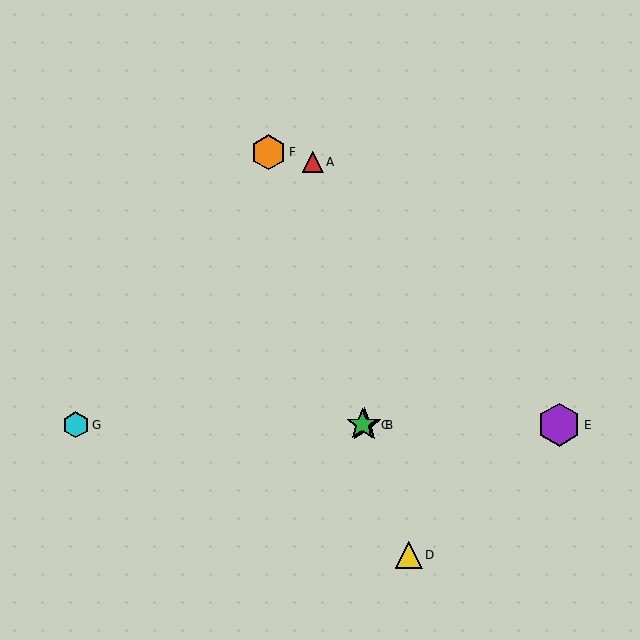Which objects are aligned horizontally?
Objects B, C, E, G are aligned horizontally.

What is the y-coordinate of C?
Object C is at y≈425.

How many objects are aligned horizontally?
4 objects (B, C, E, G) are aligned horizontally.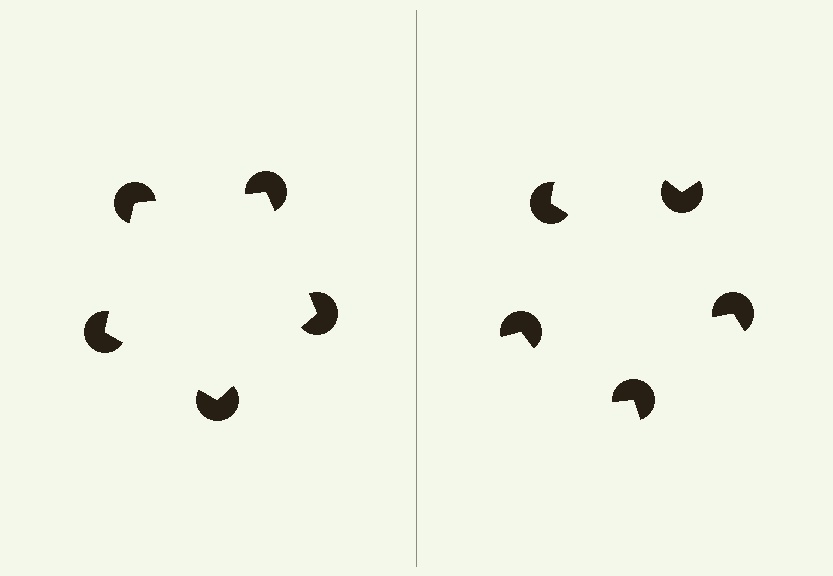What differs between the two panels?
The pac-man discs are positioned identically on both sides; only the wedge orientations differ. On the left they align to a pentagon; on the right they are misaligned.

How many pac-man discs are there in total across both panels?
10 — 5 on each side.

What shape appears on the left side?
An illusory pentagon.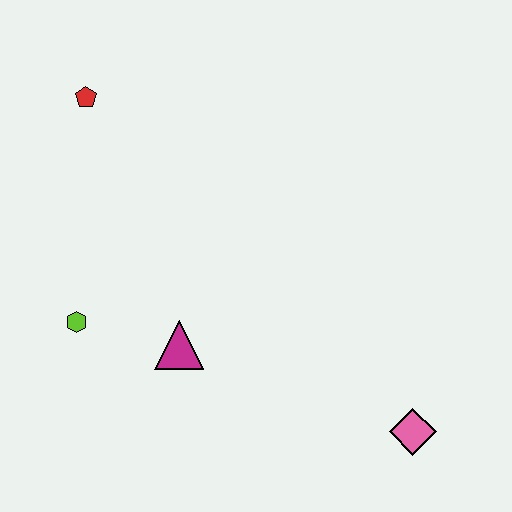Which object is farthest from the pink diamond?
The red pentagon is farthest from the pink diamond.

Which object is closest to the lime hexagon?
The magenta triangle is closest to the lime hexagon.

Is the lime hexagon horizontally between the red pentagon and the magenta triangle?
No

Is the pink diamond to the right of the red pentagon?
Yes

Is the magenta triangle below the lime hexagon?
Yes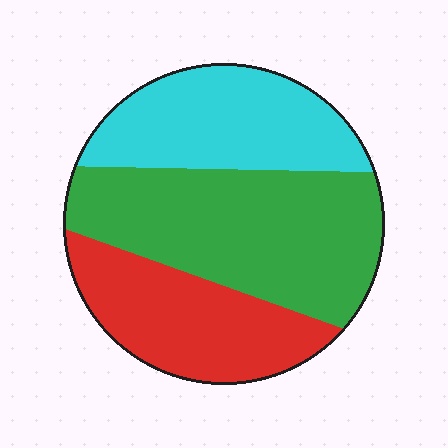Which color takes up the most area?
Green, at roughly 45%.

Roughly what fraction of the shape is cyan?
Cyan takes up about one quarter (1/4) of the shape.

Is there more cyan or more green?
Green.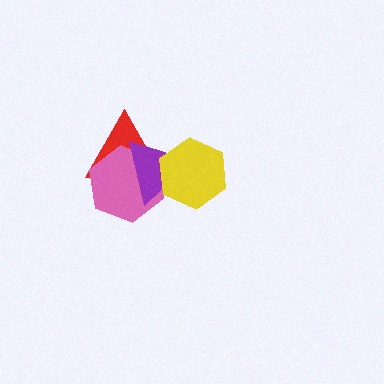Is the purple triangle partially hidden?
Yes, it is partially covered by another shape.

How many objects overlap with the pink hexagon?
3 objects overlap with the pink hexagon.